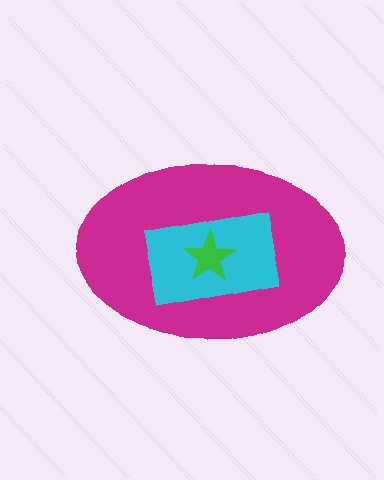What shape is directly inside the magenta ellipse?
The cyan rectangle.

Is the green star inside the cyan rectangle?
Yes.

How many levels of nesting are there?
3.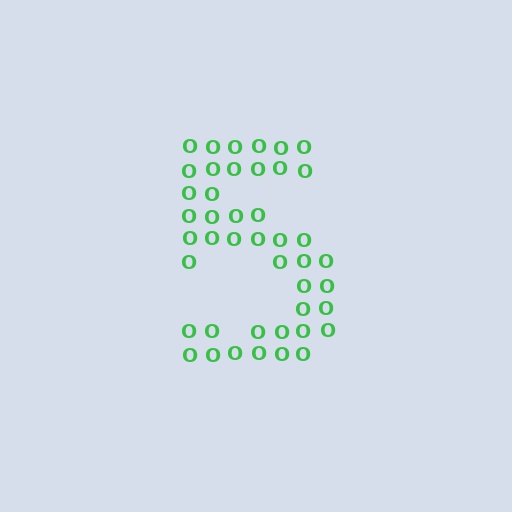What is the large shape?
The large shape is the digit 5.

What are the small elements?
The small elements are letter O's.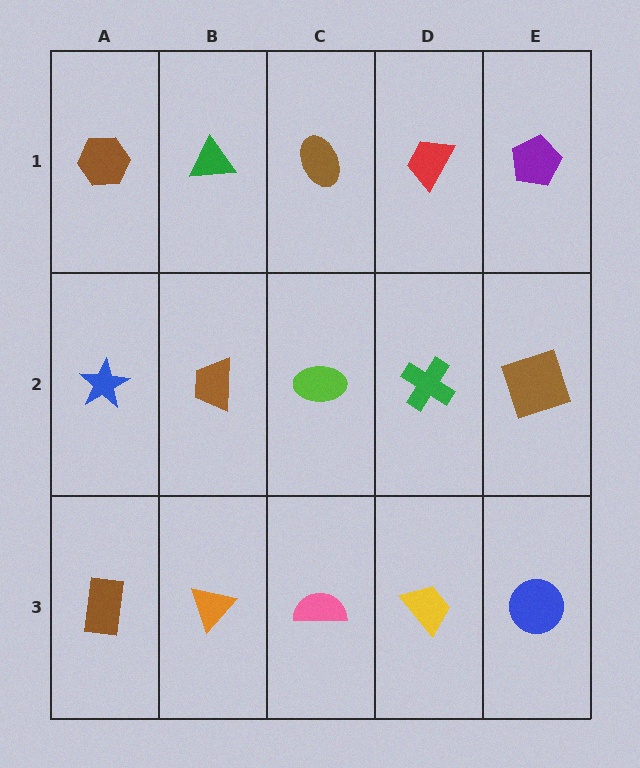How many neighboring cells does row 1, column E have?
2.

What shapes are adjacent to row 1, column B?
A brown trapezoid (row 2, column B), a brown hexagon (row 1, column A), a brown ellipse (row 1, column C).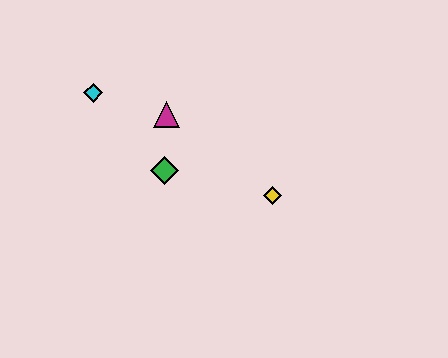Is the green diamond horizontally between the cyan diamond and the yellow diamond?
Yes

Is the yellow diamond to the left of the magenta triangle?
No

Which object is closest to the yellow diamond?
The green diamond is closest to the yellow diamond.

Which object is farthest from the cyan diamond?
The yellow diamond is farthest from the cyan diamond.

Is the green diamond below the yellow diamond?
No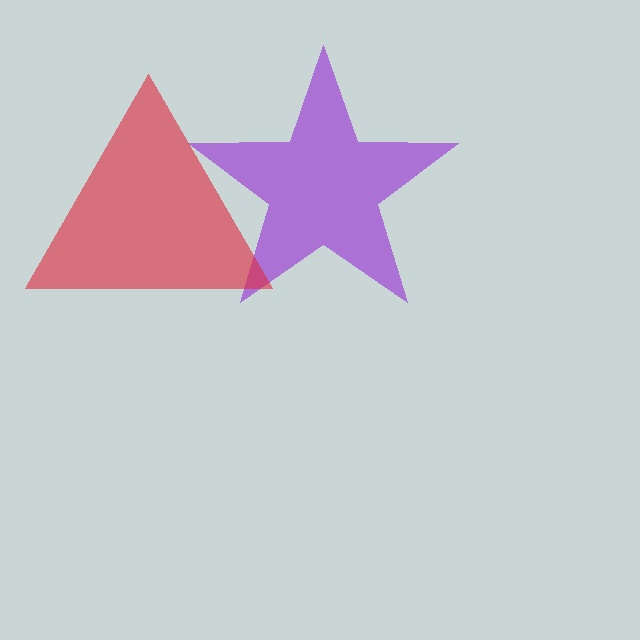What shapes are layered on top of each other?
The layered shapes are: a purple star, a red triangle.